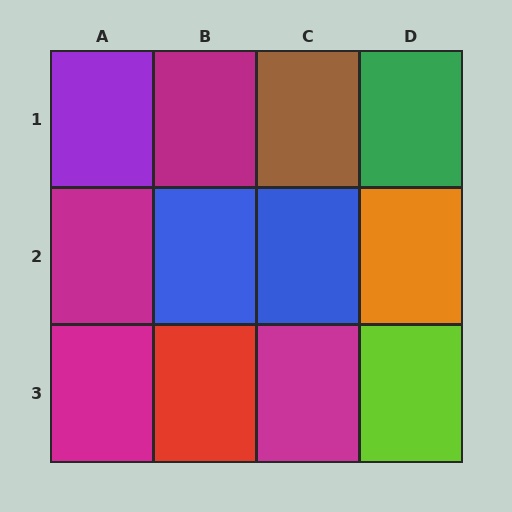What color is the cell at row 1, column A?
Purple.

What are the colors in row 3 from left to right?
Magenta, red, magenta, lime.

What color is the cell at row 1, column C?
Brown.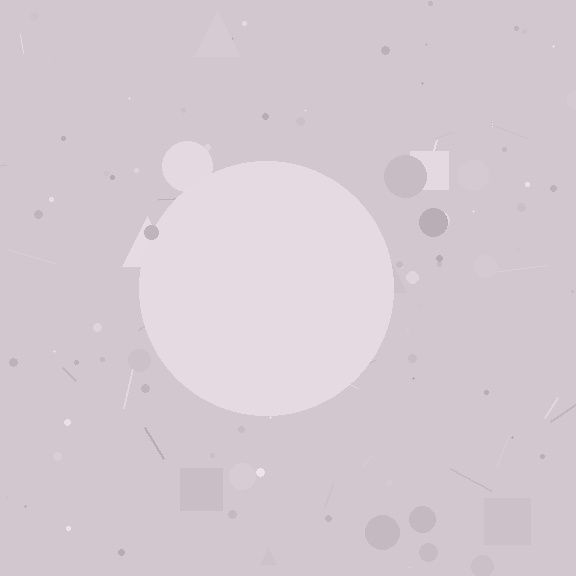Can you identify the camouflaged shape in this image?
The camouflaged shape is a circle.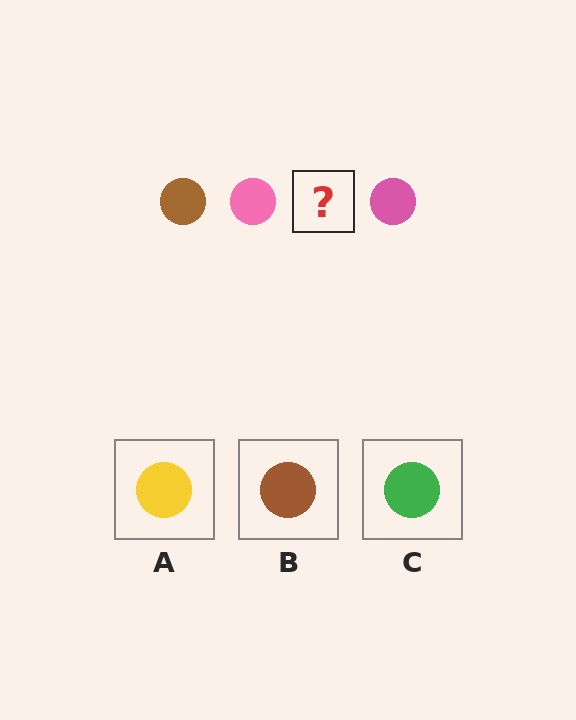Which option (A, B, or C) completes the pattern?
B.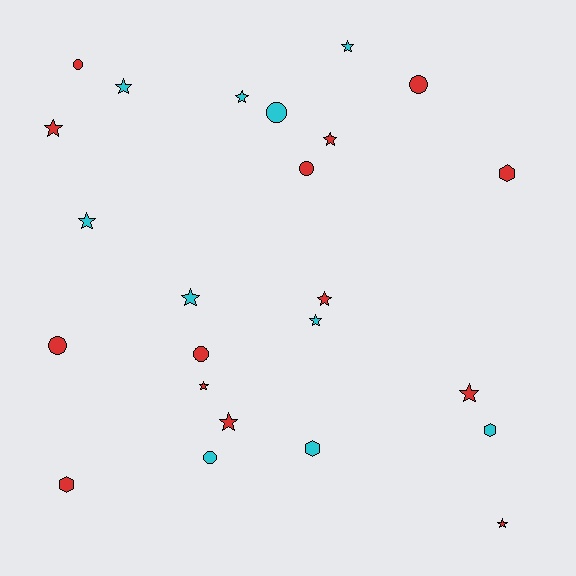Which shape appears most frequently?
Star, with 13 objects.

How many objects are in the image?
There are 24 objects.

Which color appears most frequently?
Red, with 14 objects.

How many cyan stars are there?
There are 6 cyan stars.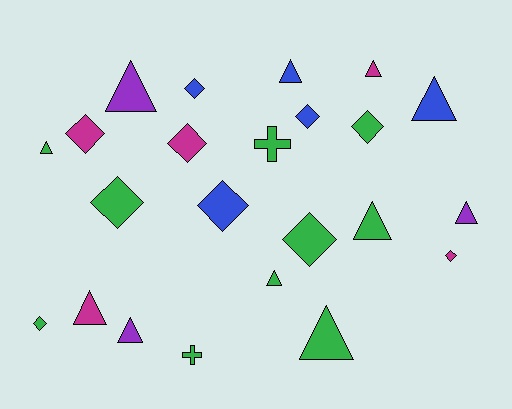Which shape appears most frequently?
Triangle, with 11 objects.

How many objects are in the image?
There are 23 objects.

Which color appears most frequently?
Green, with 10 objects.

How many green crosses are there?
There are 2 green crosses.